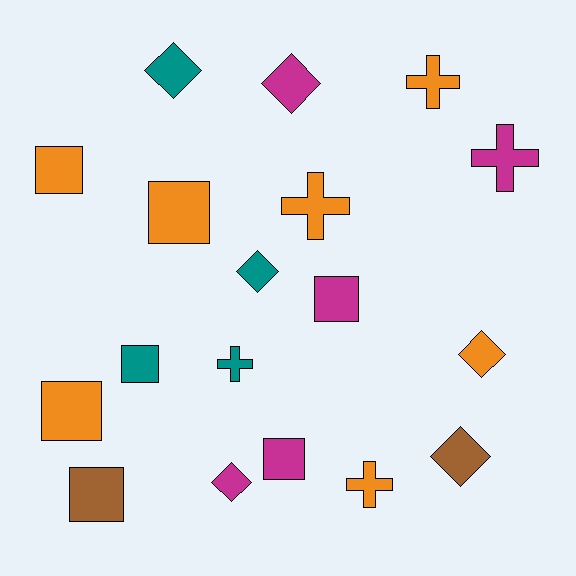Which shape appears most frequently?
Square, with 7 objects.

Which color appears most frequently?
Orange, with 7 objects.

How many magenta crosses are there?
There is 1 magenta cross.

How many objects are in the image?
There are 18 objects.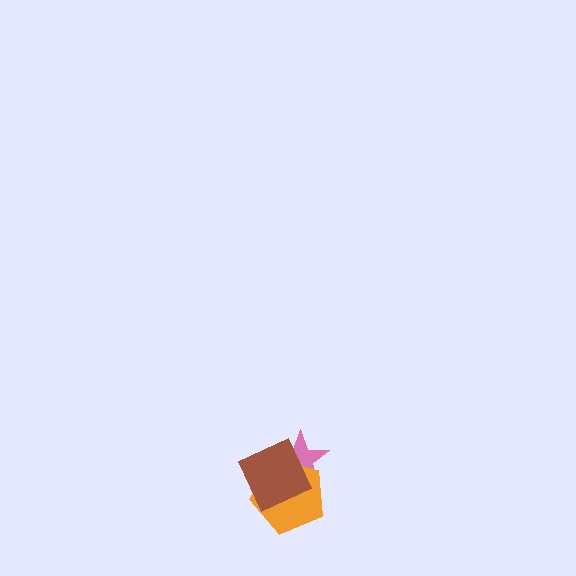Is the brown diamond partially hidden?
No, no other shape covers it.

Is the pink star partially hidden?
Yes, it is partially covered by another shape.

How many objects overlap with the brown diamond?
2 objects overlap with the brown diamond.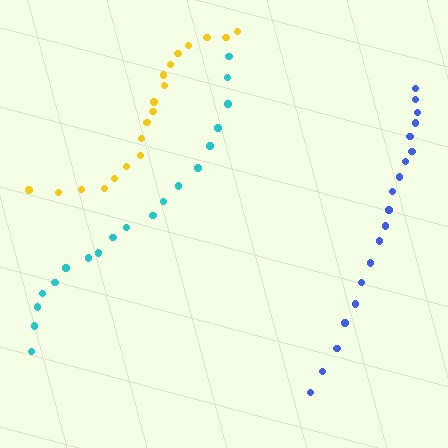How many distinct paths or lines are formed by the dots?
There are 3 distinct paths.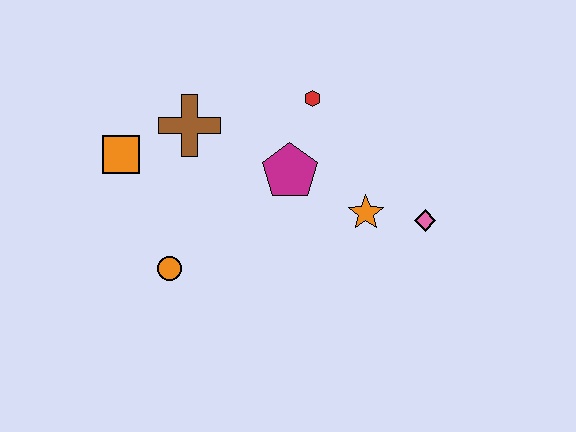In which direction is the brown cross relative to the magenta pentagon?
The brown cross is to the left of the magenta pentagon.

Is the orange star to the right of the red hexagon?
Yes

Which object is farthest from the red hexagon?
The orange circle is farthest from the red hexagon.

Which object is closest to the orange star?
The pink diamond is closest to the orange star.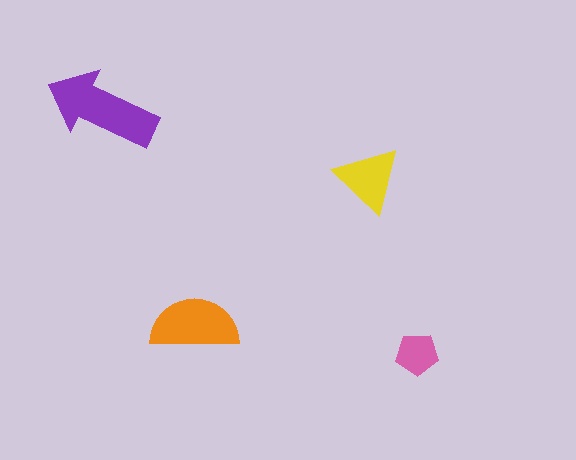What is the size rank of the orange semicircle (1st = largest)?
2nd.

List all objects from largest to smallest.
The purple arrow, the orange semicircle, the yellow triangle, the pink pentagon.